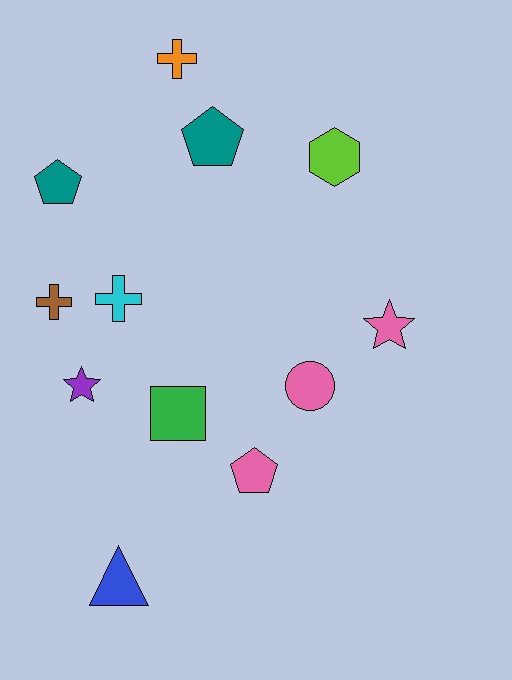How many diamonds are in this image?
There are no diamonds.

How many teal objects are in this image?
There are 2 teal objects.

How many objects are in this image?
There are 12 objects.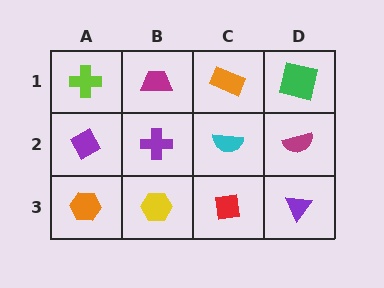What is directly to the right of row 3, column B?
A red square.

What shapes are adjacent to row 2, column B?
A magenta trapezoid (row 1, column B), a yellow hexagon (row 3, column B), a purple diamond (row 2, column A), a cyan semicircle (row 2, column C).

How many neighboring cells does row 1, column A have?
2.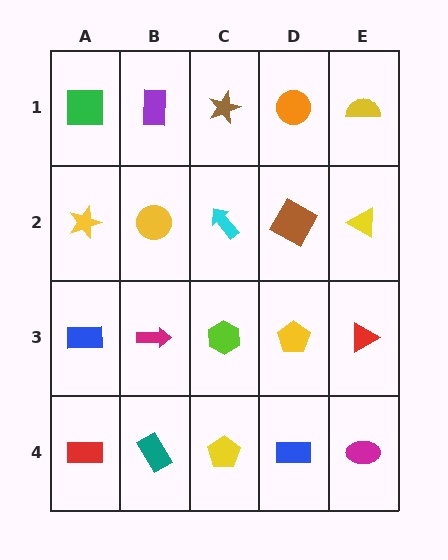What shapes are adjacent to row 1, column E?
A yellow triangle (row 2, column E), an orange circle (row 1, column D).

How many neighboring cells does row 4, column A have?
2.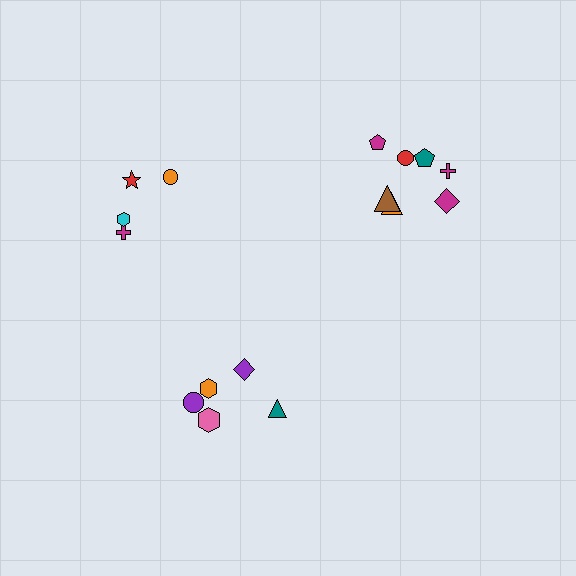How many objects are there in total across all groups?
There are 16 objects.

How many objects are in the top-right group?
There are 7 objects.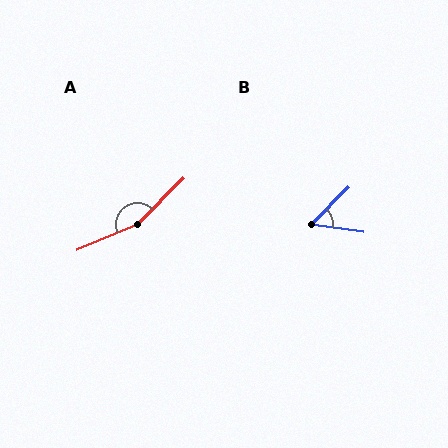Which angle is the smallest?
B, at approximately 53 degrees.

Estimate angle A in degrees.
Approximately 158 degrees.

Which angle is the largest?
A, at approximately 158 degrees.